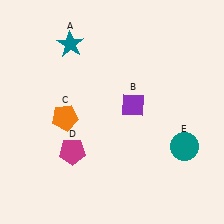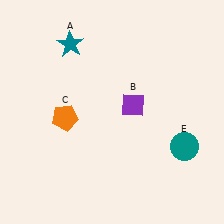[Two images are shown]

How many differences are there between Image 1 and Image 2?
There is 1 difference between the two images.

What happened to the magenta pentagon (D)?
The magenta pentagon (D) was removed in Image 2. It was in the bottom-left area of Image 1.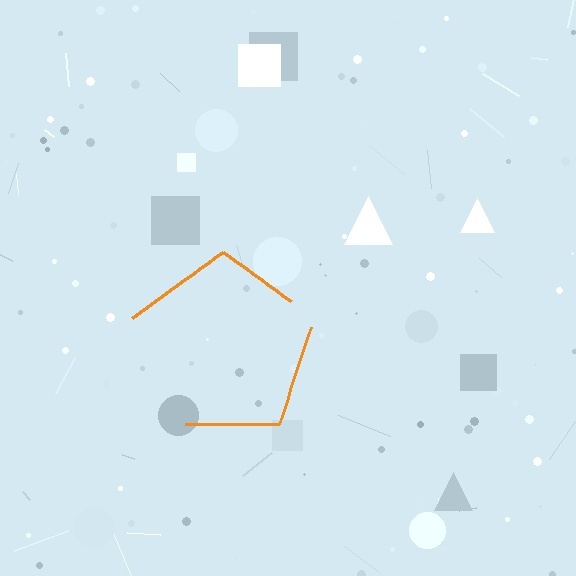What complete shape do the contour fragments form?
The contour fragments form a pentagon.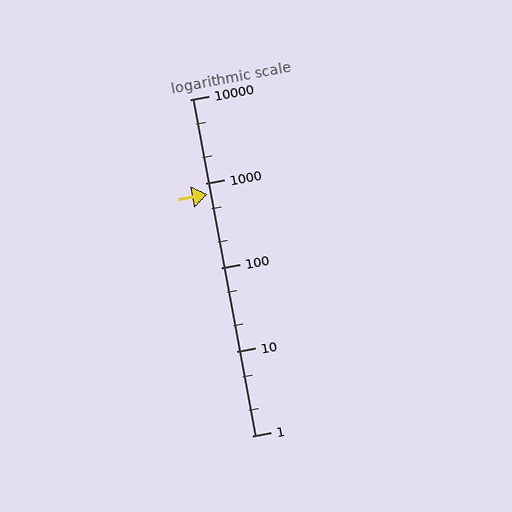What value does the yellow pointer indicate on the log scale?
The pointer indicates approximately 750.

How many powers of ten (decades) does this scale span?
The scale spans 4 decades, from 1 to 10000.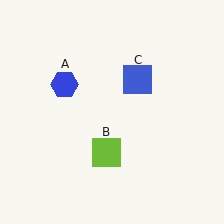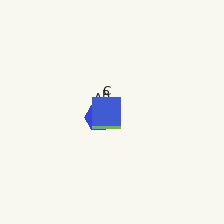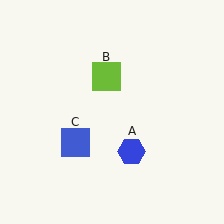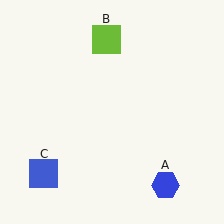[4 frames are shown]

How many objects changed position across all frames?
3 objects changed position: blue hexagon (object A), lime square (object B), blue square (object C).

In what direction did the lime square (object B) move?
The lime square (object B) moved up.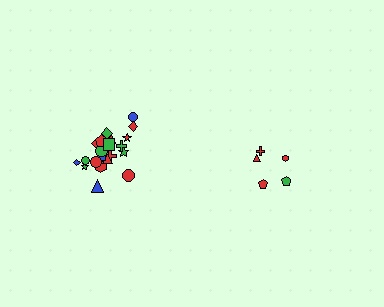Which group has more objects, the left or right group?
The left group.